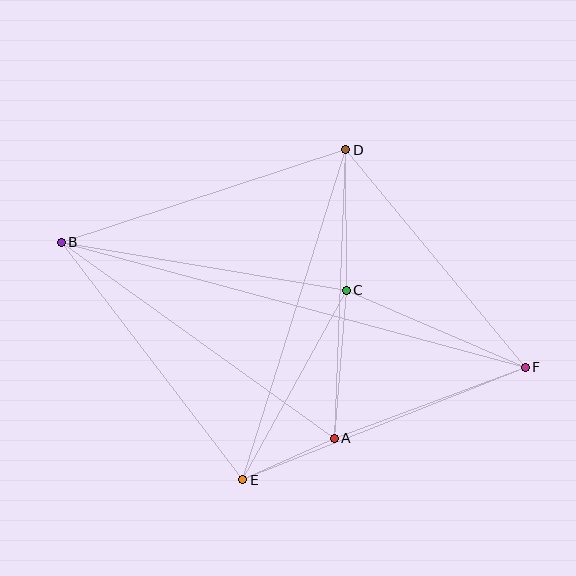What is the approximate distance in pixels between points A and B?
The distance between A and B is approximately 336 pixels.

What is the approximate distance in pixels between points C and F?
The distance between C and F is approximately 195 pixels.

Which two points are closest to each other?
Points A and E are closest to each other.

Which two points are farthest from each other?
Points B and F are farthest from each other.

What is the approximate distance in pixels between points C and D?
The distance between C and D is approximately 140 pixels.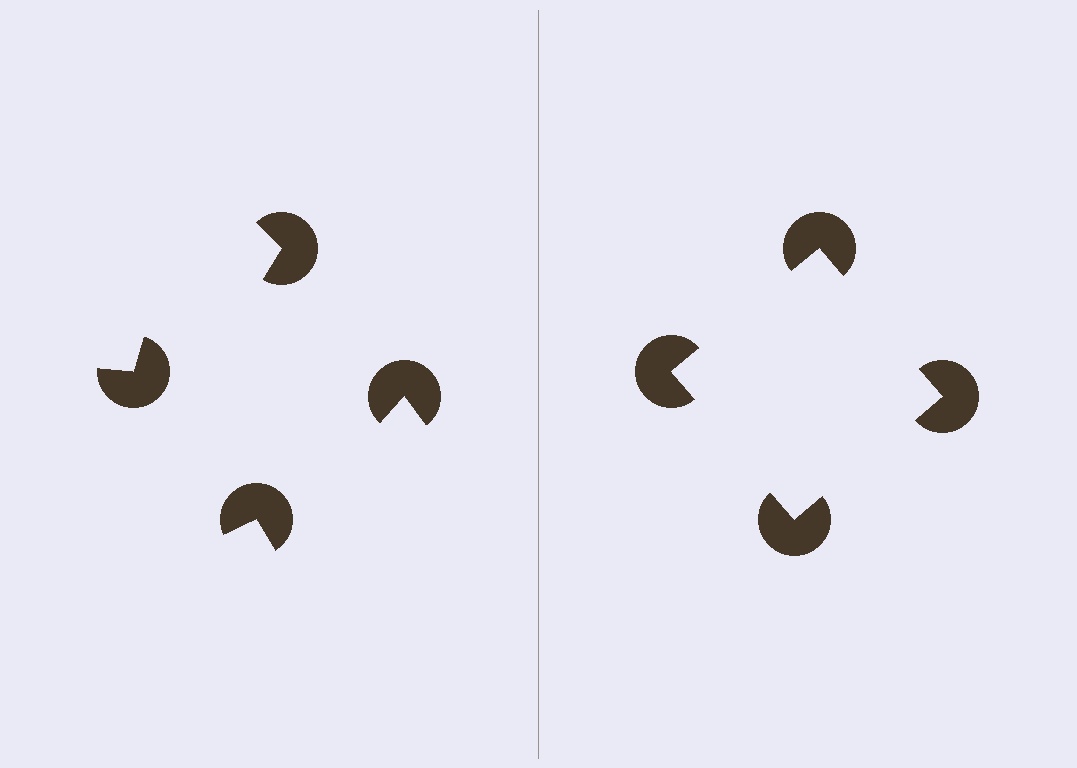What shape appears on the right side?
An illusory square.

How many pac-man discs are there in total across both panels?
8 — 4 on each side.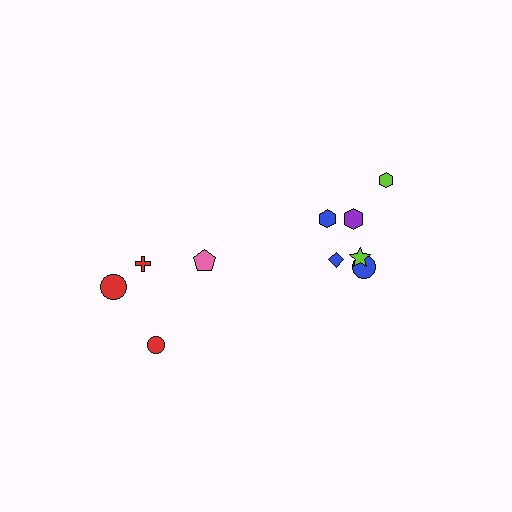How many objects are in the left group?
There are 4 objects.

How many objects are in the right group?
There are 6 objects.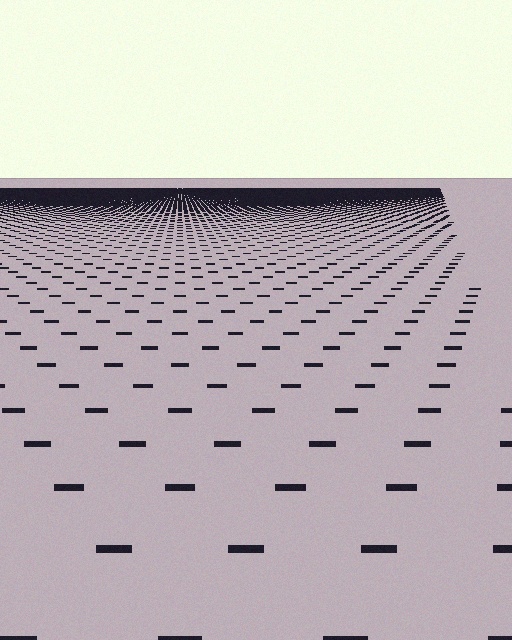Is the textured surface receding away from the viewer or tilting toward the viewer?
The surface is receding away from the viewer. Texture elements get smaller and denser toward the top.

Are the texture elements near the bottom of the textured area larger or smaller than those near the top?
Larger. Near the bottom, elements are closer to the viewer and appear at a bigger on-screen size.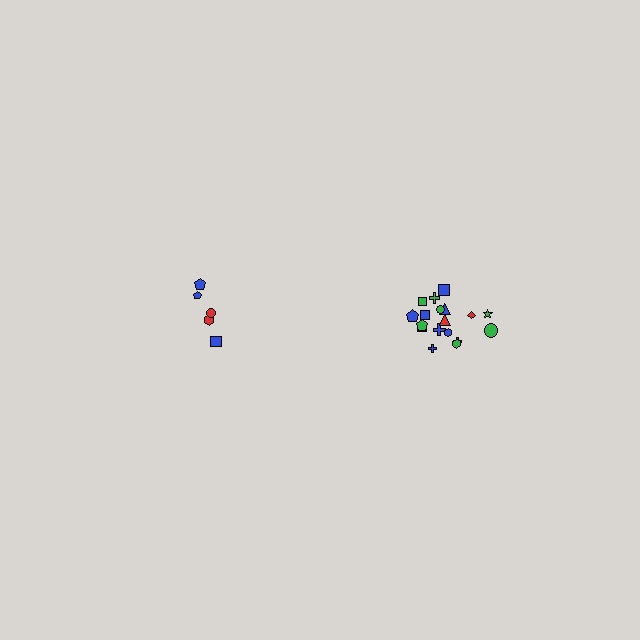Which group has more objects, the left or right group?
The right group.